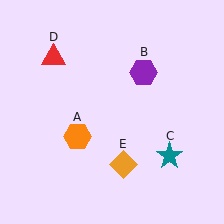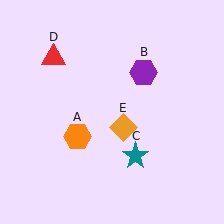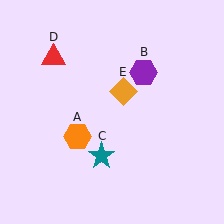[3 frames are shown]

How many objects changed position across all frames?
2 objects changed position: teal star (object C), orange diamond (object E).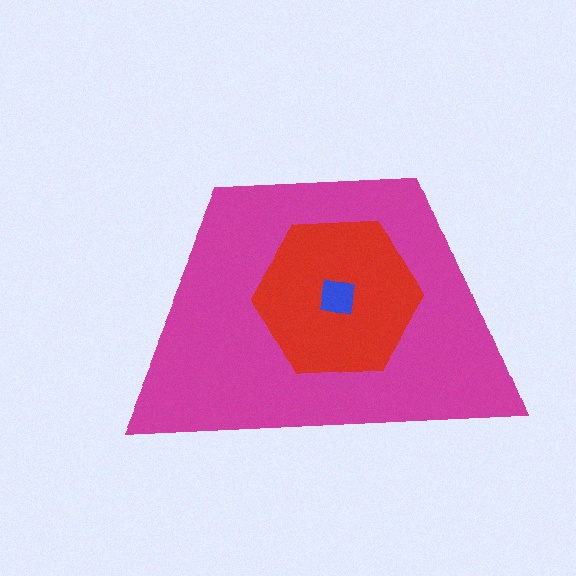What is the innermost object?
The blue square.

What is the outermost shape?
The magenta trapezoid.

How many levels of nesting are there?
3.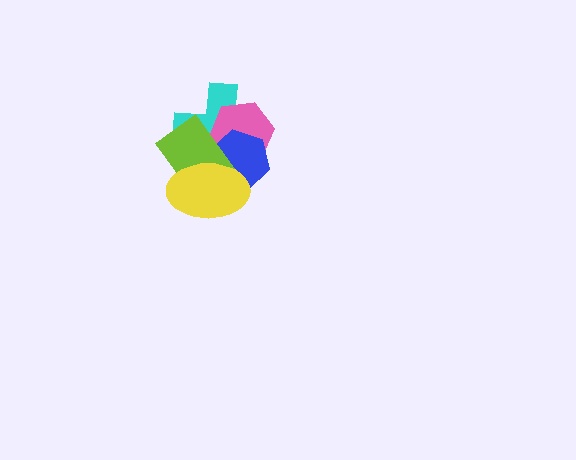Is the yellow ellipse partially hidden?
No, no other shape covers it.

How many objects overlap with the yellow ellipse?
4 objects overlap with the yellow ellipse.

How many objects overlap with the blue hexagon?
4 objects overlap with the blue hexagon.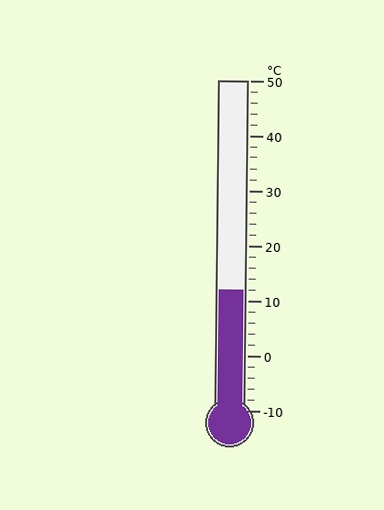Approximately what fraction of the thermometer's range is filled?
The thermometer is filled to approximately 35% of its range.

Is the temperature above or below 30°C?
The temperature is below 30°C.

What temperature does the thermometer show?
The thermometer shows approximately 12°C.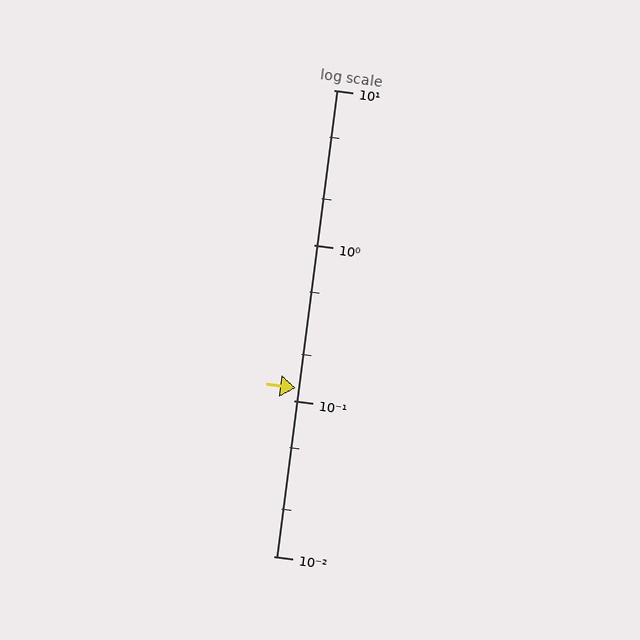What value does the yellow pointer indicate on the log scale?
The pointer indicates approximately 0.12.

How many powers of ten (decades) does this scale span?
The scale spans 3 decades, from 0.01 to 10.